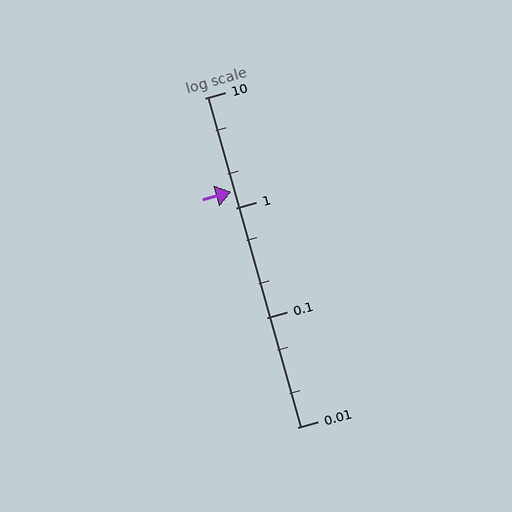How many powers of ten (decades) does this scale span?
The scale spans 3 decades, from 0.01 to 10.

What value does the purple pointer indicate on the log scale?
The pointer indicates approximately 1.4.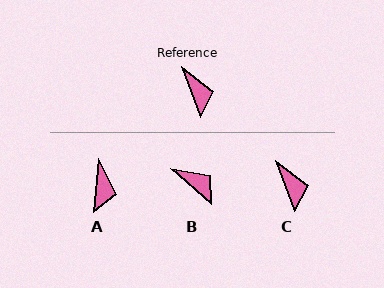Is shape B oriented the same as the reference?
No, it is off by about 28 degrees.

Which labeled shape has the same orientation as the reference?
C.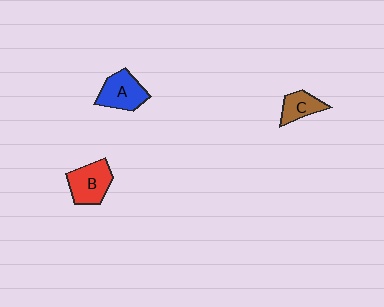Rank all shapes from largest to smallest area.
From largest to smallest: B (red), A (blue), C (brown).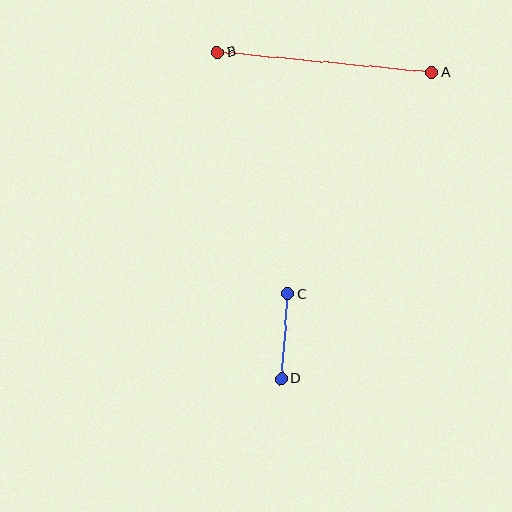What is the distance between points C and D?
The distance is approximately 85 pixels.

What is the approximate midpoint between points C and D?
The midpoint is at approximately (284, 336) pixels.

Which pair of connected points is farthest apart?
Points A and B are farthest apart.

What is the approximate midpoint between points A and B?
The midpoint is at approximately (324, 62) pixels.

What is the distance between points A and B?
The distance is approximately 216 pixels.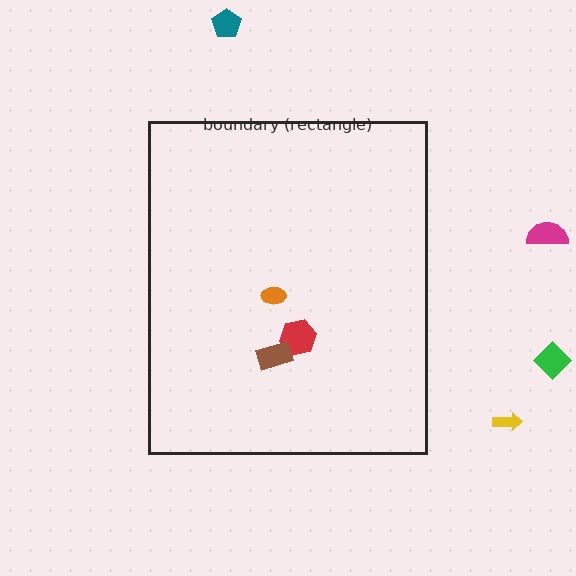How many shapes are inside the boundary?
3 inside, 4 outside.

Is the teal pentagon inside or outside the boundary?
Outside.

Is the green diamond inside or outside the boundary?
Outside.